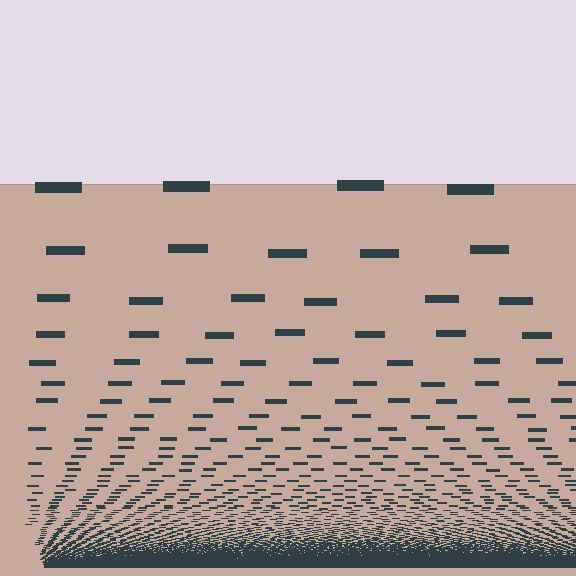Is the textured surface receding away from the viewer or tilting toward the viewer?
The surface appears to tilt toward the viewer. Texture elements get larger and sparser toward the top.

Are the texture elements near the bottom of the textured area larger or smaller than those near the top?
Smaller. The gradient is inverted — elements near the bottom are smaller and denser.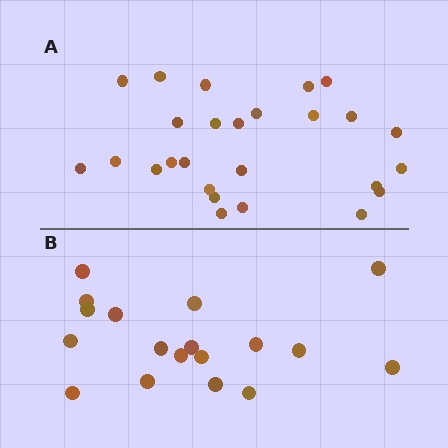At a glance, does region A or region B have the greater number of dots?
Region A (the top region) has more dots.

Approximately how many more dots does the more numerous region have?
Region A has roughly 8 or so more dots than region B.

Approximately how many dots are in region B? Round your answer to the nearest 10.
About 20 dots. (The exact count is 18, which rounds to 20.)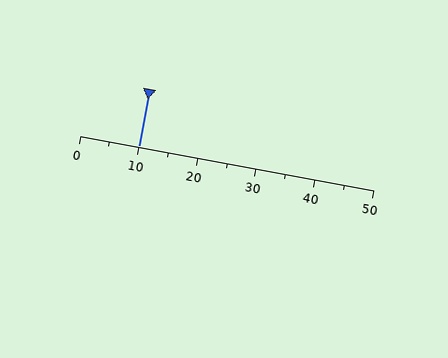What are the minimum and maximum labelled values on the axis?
The axis runs from 0 to 50.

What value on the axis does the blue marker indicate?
The marker indicates approximately 10.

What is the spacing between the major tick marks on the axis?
The major ticks are spaced 10 apart.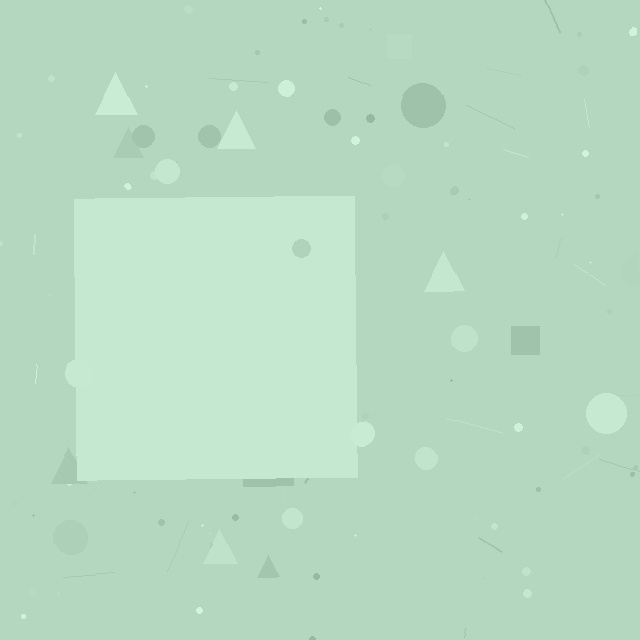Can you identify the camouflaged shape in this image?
The camouflaged shape is a square.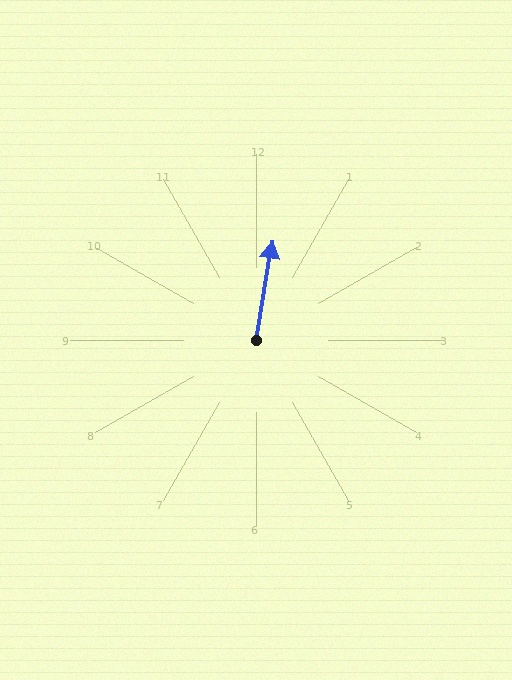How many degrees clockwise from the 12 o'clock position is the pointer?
Approximately 9 degrees.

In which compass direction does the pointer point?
North.